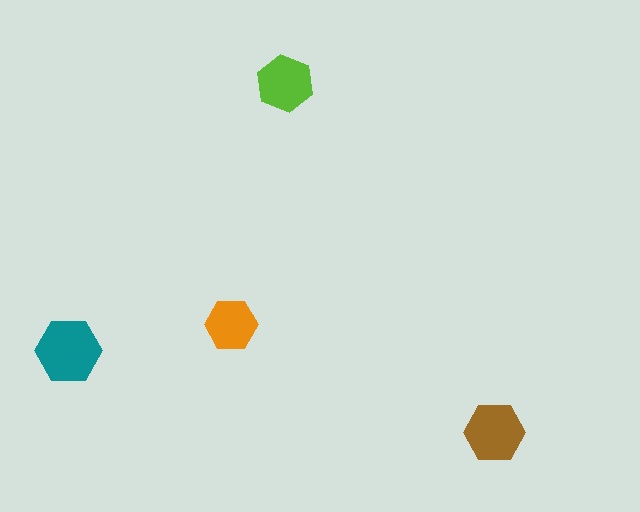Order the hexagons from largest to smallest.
the teal one, the brown one, the lime one, the orange one.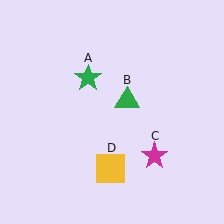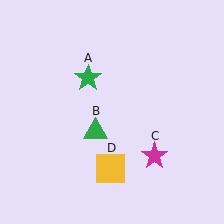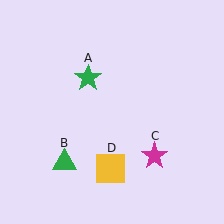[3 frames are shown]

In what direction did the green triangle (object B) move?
The green triangle (object B) moved down and to the left.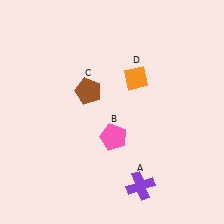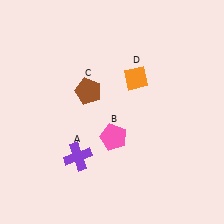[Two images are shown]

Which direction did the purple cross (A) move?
The purple cross (A) moved left.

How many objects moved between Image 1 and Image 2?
1 object moved between the two images.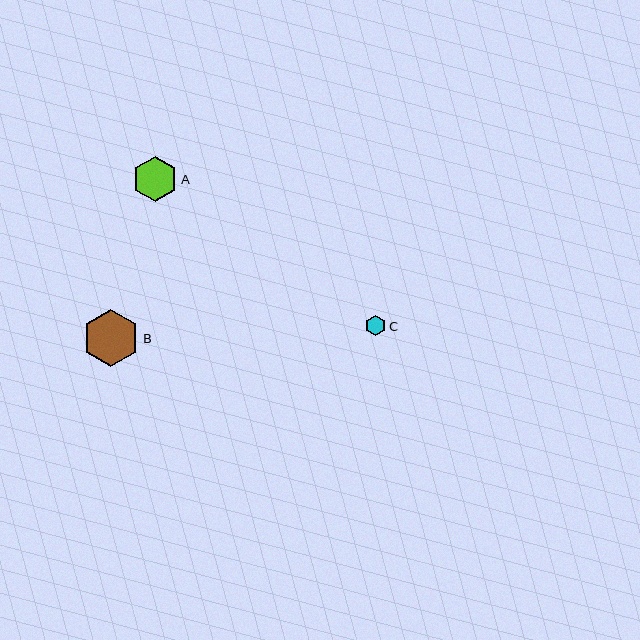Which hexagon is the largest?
Hexagon B is the largest with a size of approximately 58 pixels.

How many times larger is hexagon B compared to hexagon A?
Hexagon B is approximately 1.3 times the size of hexagon A.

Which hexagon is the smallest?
Hexagon C is the smallest with a size of approximately 20 pixels.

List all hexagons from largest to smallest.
From largest to smallest: B, A, C.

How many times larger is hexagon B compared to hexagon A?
Hexagon B is approximately 1.3 times the size of hexagon A.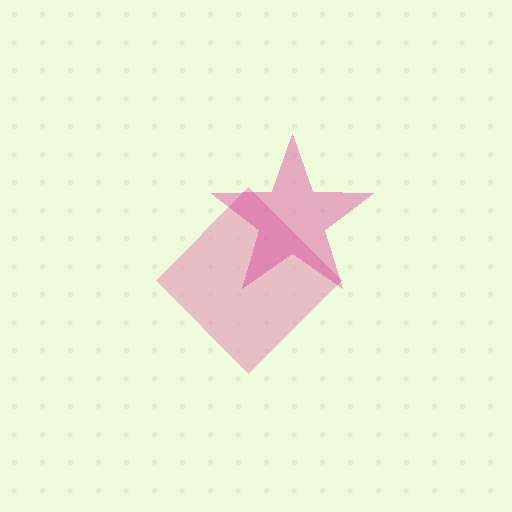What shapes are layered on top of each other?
The layered shapes are: a pink diamond, a magenta star.